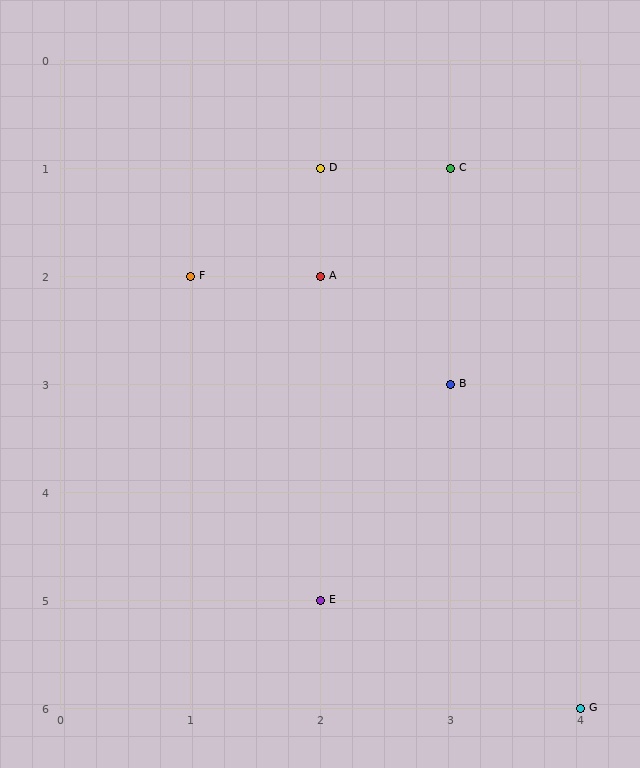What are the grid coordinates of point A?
Point A is at grid coordinates (2, 2).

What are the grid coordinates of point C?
Point C is at grid coordinates (3, 1).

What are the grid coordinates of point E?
Point E is at grid coordinates (2, 5).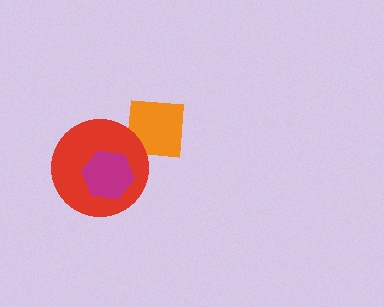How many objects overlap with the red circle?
2 objects overlap with the red circle.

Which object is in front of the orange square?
The red circle is in front of the orange square.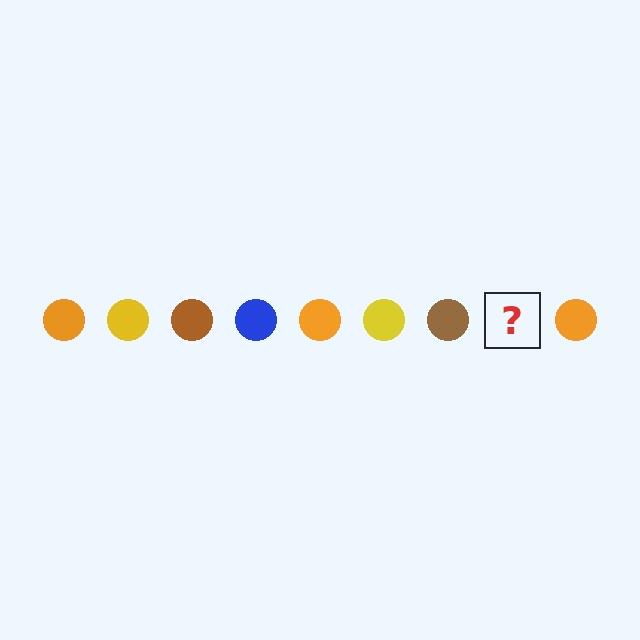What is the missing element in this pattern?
The missing element is a blue circle.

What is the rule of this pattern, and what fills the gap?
The rule is that the pattern cycles through orange, yellow, brown, blue circles. The gap should be filled with a blue circle.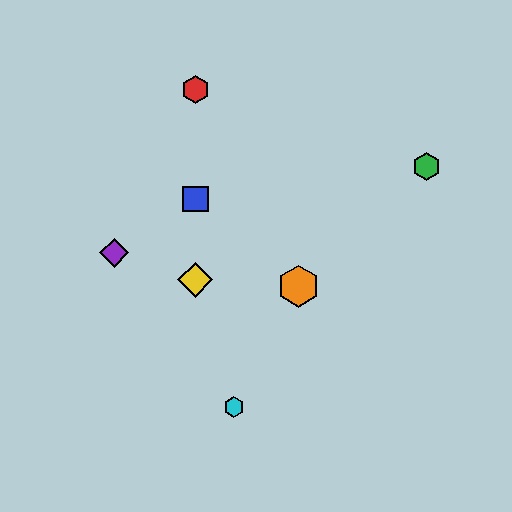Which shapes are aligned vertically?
The red hexagon, the blue square, the yellow diamond are aligned vertically.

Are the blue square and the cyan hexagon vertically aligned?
No, the blue square is at x≈195 and the cyan hexagon is at x≈234.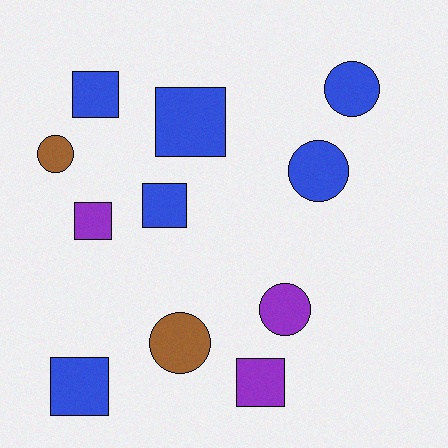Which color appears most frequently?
Blue, with 6 objects.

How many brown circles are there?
There are 2 brown circles.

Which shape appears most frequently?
Square, with 6 objects.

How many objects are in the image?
There are 11 objects.